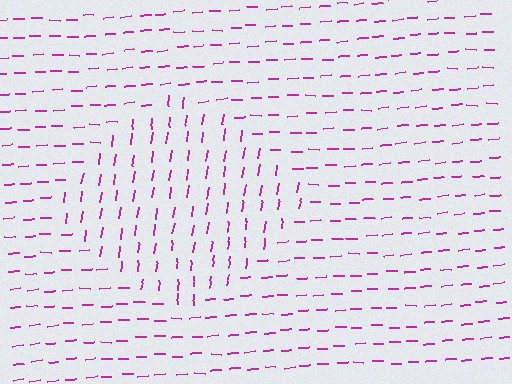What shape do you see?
I see a diamond.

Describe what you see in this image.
The image is filled with small magenta line segments. A diamond region in the image has lines oriented differently from the surrounding lines, creating a visible texture boundary.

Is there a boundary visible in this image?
Yes, there is a texture boundary formed by a change in line orientation.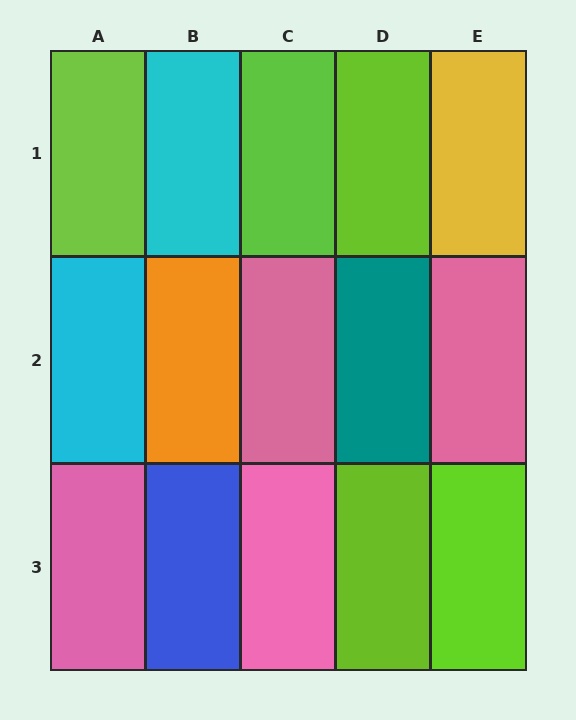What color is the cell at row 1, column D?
Lime.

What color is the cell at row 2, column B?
Orange.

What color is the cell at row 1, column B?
Cyan.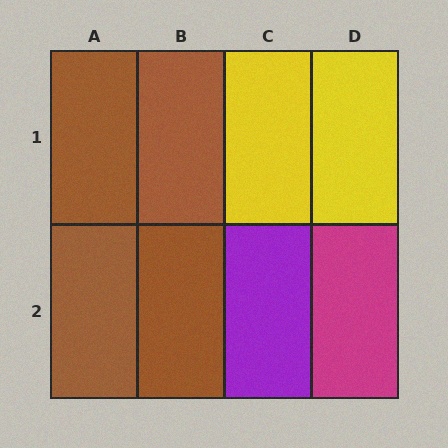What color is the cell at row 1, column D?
Yellow.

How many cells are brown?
4 cells are brown.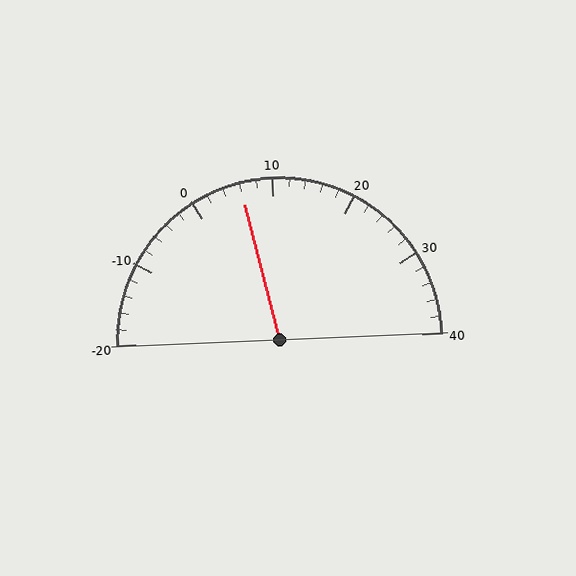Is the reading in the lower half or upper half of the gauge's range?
The reading is in the lower half of the range (-20 to 40).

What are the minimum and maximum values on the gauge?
The gauge ranges from -20 to 40.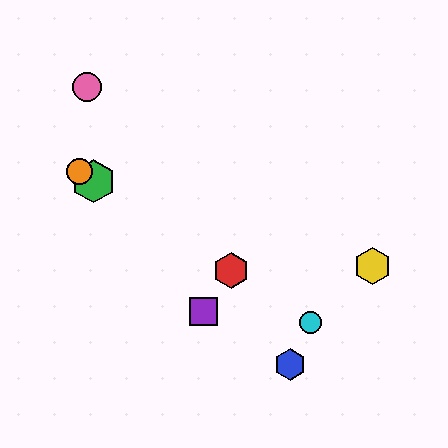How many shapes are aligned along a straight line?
4 shapes (the red hexagon, the green hexagon, the orange circle, the cyan circle) are aligned along a straight line.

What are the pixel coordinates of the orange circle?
The orange circle is at (79, 172).